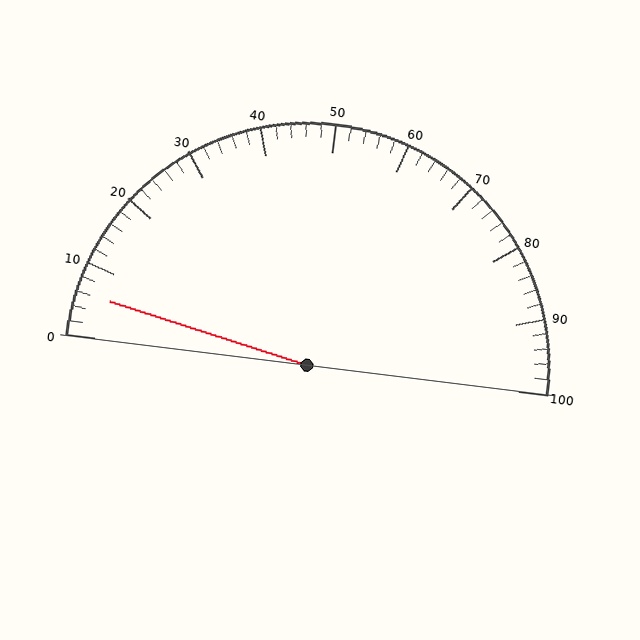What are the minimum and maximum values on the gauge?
The gauge ranges from 0 to 100.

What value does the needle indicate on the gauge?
The needle indicates approximately 6.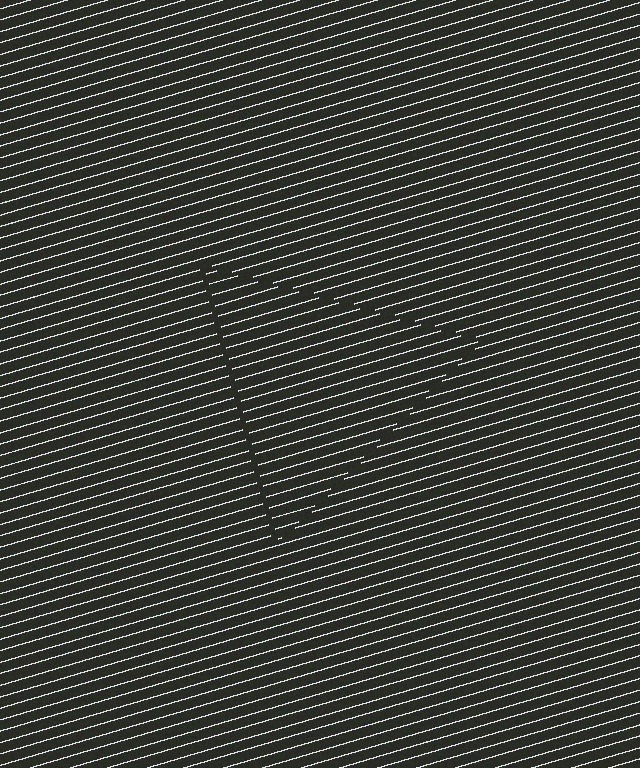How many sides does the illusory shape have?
3 sides — the line-ends trace a triangle.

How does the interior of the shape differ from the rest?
The interior of the shape contains the same grating, shifted by half a period — the contour is defined by the phase discontinuity where line-ends from the inner and outer gratings abut.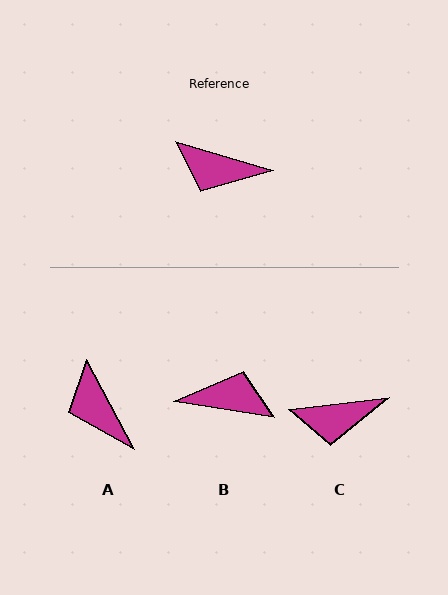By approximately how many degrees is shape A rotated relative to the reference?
Approximately 45 degrees clockwise.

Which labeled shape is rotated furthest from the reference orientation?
B, about 173 degrees away.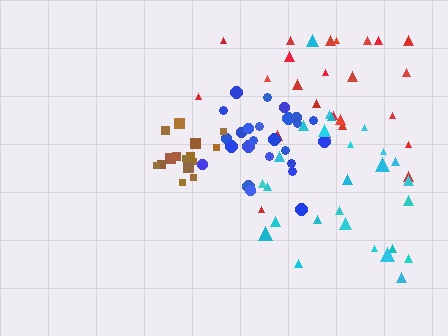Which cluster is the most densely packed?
Brown.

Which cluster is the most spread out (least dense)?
Red.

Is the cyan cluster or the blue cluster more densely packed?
Blue.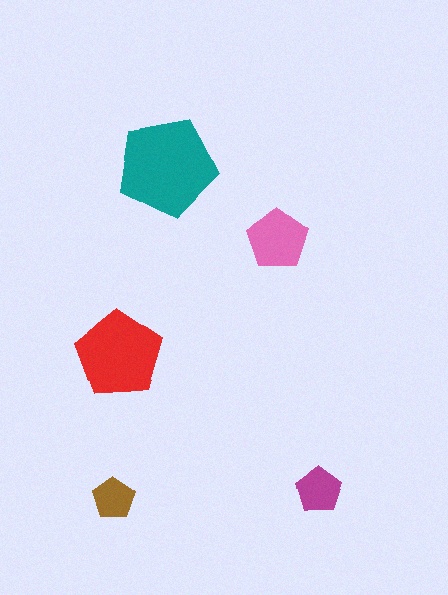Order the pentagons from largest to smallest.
the teal one, the red one, the pink one, the magenta one, the brown one.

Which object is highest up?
The teal pentagon is topmost.